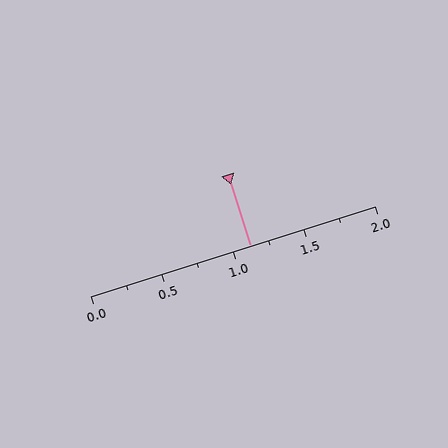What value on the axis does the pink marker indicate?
The marker indicates approximately 1.12.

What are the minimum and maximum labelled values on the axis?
The axis runs from 0.0 to 2.0.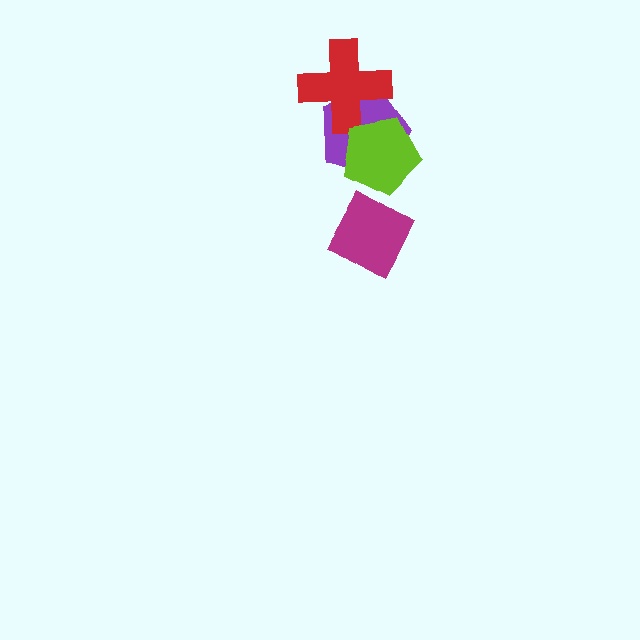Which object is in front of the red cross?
The lime pentagon is in front of the red cross.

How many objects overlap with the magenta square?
0 objects overlap with the magenta square.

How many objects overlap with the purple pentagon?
2 objects overlap with the purple pentagon.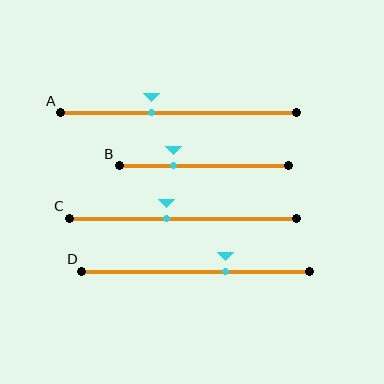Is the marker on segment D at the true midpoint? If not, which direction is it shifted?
No, the marker on segment D is shifted to the right by about 13% of the segment length.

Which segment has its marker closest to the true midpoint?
Segment C has its marker closest to the true midpoint.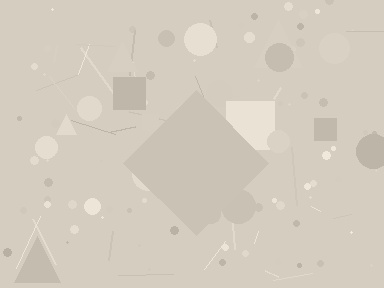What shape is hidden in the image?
A diamond is hidden in the image.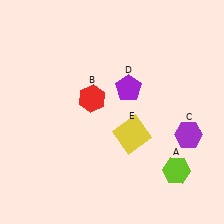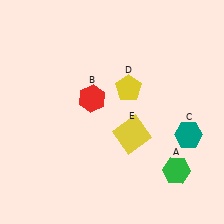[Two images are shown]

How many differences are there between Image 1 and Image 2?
There are 3 differences between the two images.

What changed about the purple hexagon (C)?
In Image 1, C is purple. In Image 2, it changed to teal.